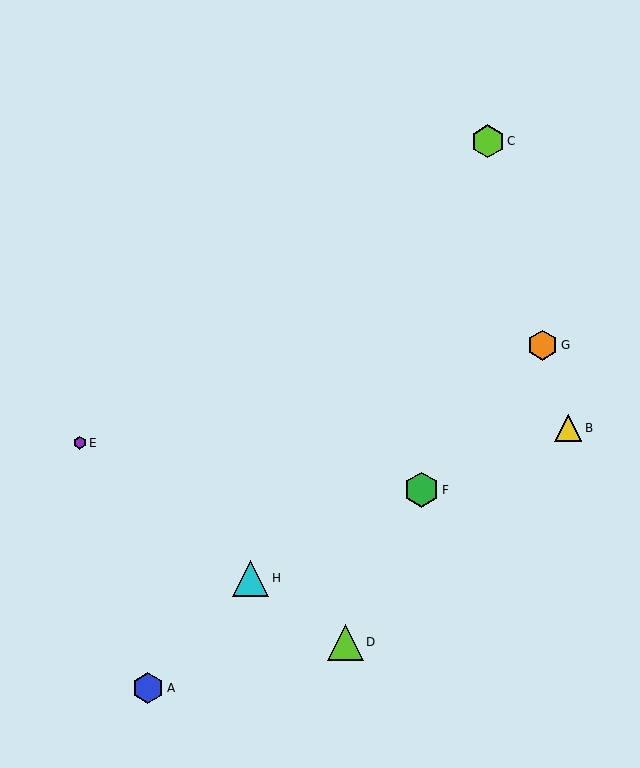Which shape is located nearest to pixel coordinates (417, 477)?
The green hexagon (labeled F) at (422, 490) is nearest to that location.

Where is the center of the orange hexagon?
The center of the orange hexagon is at (542, 345).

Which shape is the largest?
The cyan triangle (labeled H) is the largest.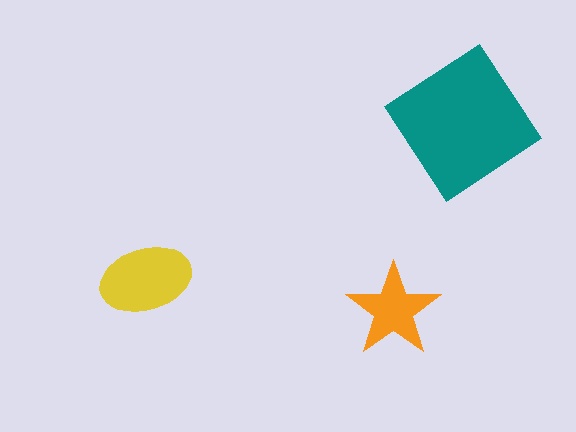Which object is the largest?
The teal diamond.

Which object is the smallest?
The orange star.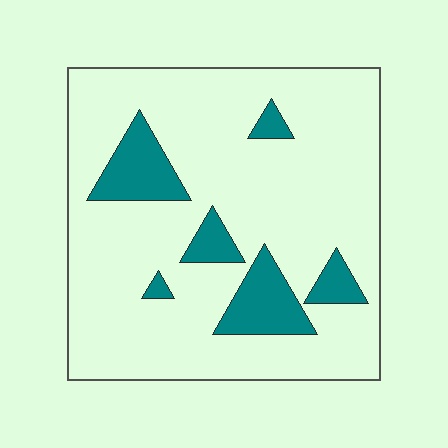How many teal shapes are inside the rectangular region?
6.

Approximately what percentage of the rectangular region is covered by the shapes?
Approximately 15%.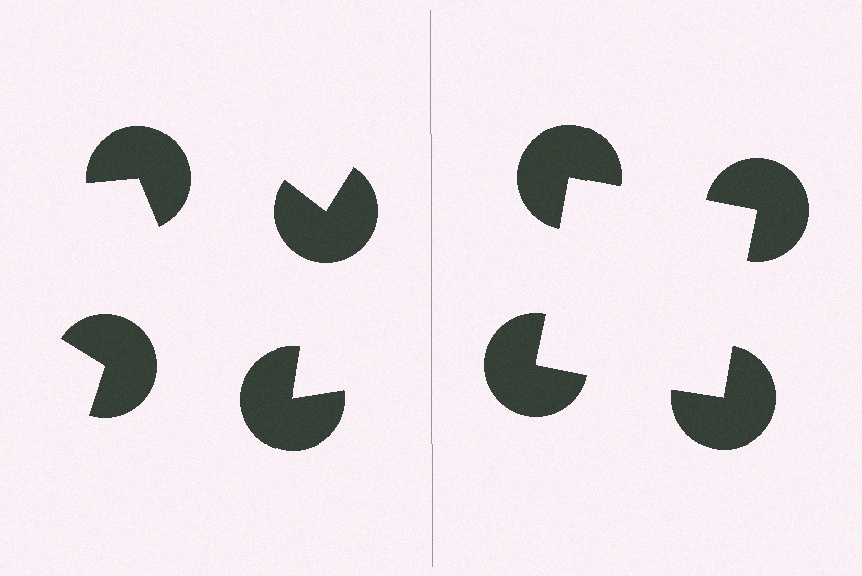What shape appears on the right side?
An illusory square.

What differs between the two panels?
The pac-man discs are positioned identically on both sides; only the wedge orientations differ. On the right they align to a square; on the left they are misaligned.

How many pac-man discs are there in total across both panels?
8 — 4 on each side.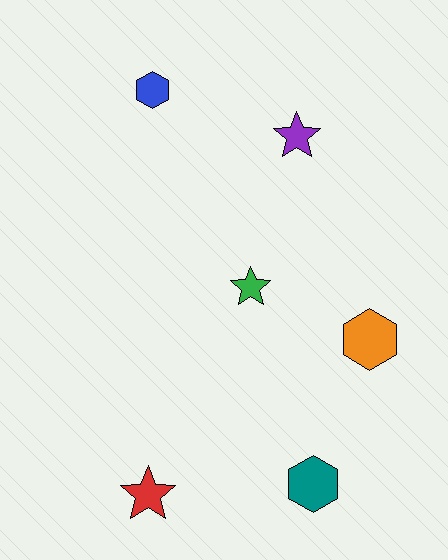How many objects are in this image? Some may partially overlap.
There are 6 objects.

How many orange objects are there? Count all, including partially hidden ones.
There is 1 orange object.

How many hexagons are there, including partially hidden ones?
There are 3 hexagons.